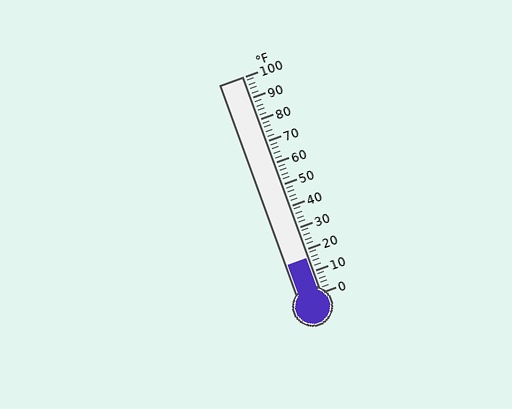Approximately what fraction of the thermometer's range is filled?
The thermometer is filled to approximately 15% of its range.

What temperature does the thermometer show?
The thermometer shows approximately 16°F.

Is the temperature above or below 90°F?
The temperature is below 90°F.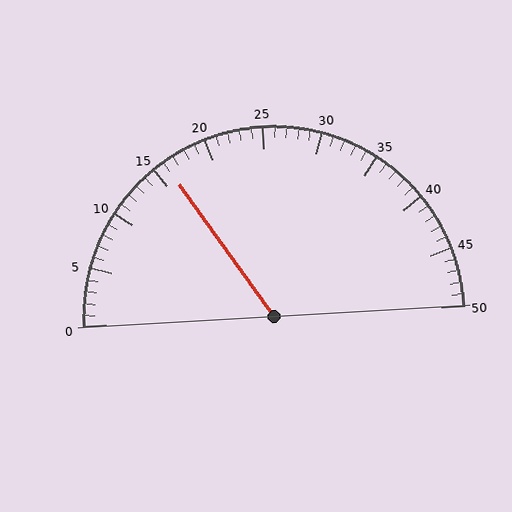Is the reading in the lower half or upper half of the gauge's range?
The reading is in the lower half of the range (0 to 50).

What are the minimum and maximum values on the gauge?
The gauge ranges from 0 to 50.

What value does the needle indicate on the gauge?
The needle indicates approximately 16.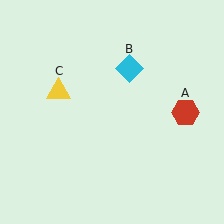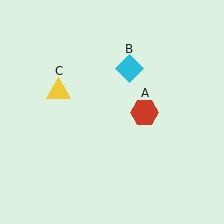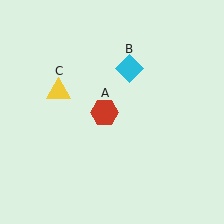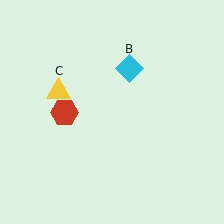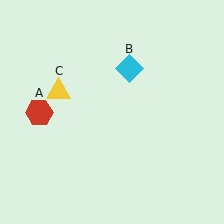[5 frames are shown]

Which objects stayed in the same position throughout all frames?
Cyan diamond (object B) and yellow triangle (object C) remained stationary.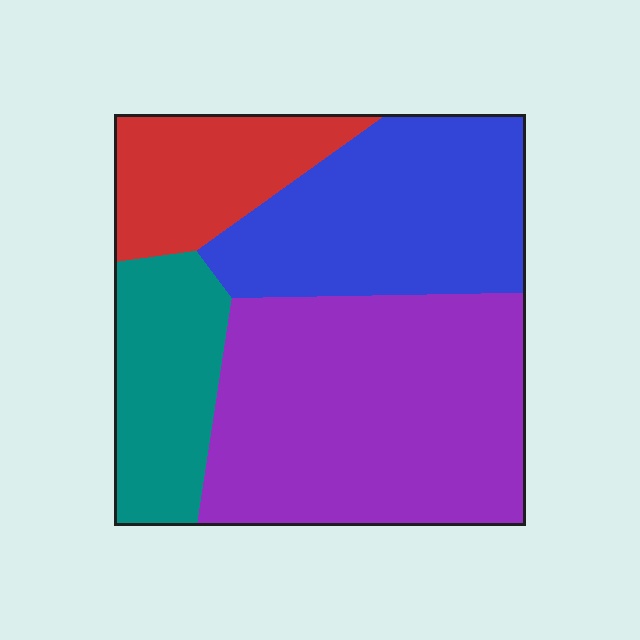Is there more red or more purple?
Purple.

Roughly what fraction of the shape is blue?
Blue covers 27% of the shape.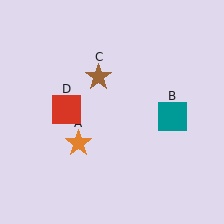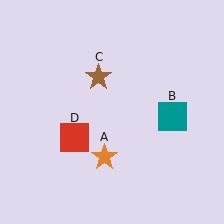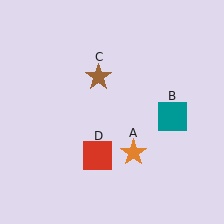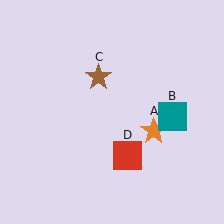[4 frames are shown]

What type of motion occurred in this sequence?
The orange star (object A), red square (object D) rotated counterclockwise around the center of the scene.